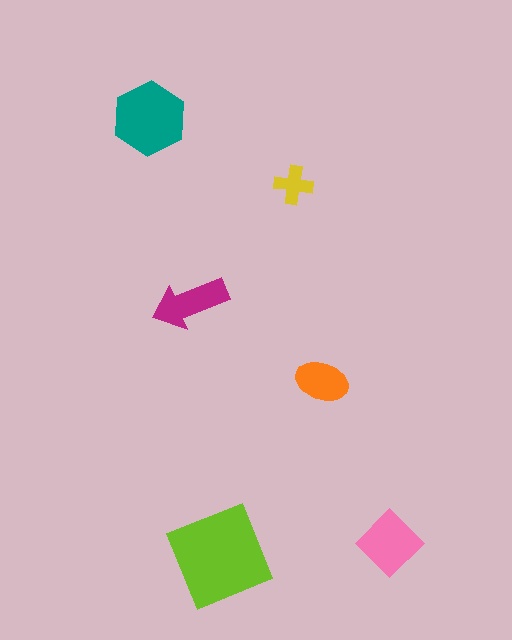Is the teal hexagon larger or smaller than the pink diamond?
Larger.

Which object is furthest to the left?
The teal hexagon is leftmost.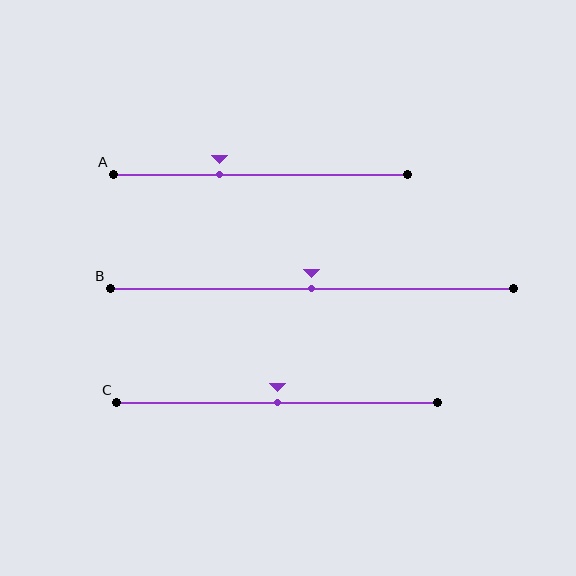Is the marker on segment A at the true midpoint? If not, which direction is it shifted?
No, the marker on segment A is shifted to the left by about 14% of the segment length.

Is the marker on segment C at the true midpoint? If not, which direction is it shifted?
Yes, the marker on segment C is at the true midpoint.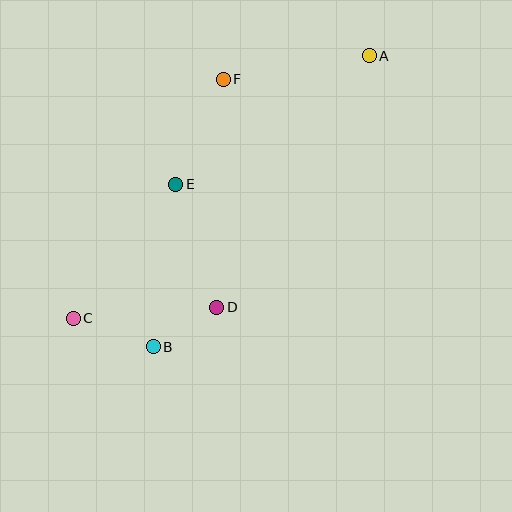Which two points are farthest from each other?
Points A and C are farthest from each other.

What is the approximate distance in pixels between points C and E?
The distance between C and E is approximately 169 pixels.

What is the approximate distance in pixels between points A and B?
The distance between A and B is approximately 362 pixels.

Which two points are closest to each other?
Points B and D are closest to each other.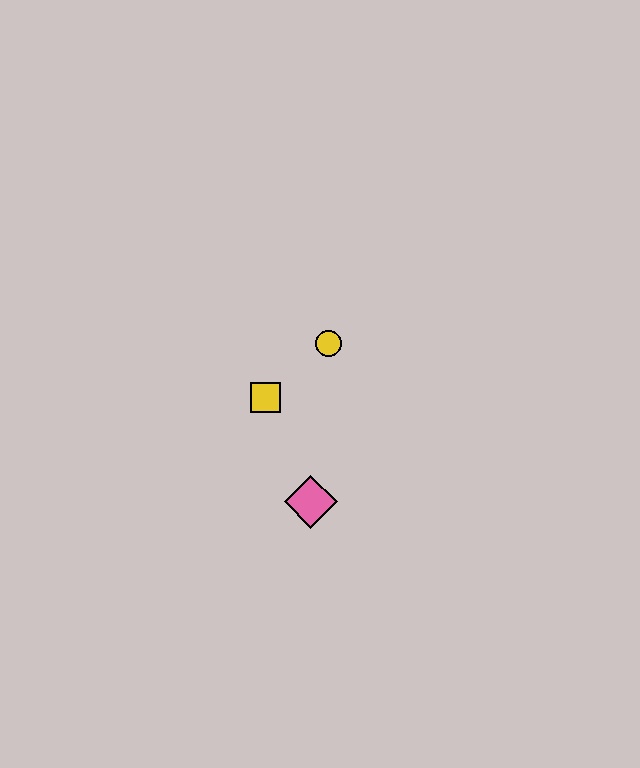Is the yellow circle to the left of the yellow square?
No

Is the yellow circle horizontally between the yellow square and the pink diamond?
No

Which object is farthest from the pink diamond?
The yellow circle is farthest from the pink diamond.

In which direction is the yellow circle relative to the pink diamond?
The yellow circle is above the pink diamond.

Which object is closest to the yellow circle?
The yellow square is closest to the yellow circle.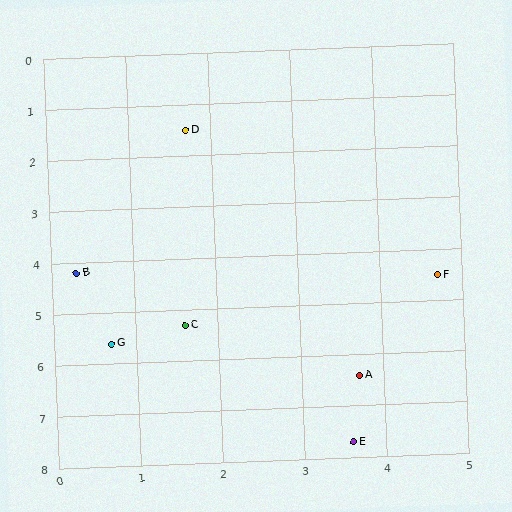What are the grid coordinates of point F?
Point F is at approximately (4.7, 4.5).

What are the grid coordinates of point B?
Point B is at approximately (0.3, 4.2).